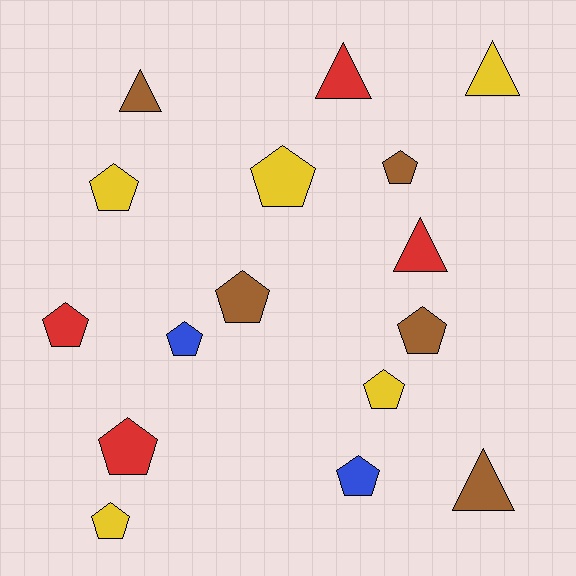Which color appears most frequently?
Brown, with 5 objects.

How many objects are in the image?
There are 16 objects.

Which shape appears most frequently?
Pentagon, with 11 objects.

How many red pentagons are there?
There are 2 red pentagons.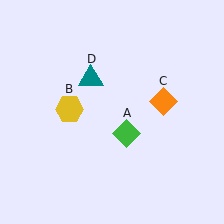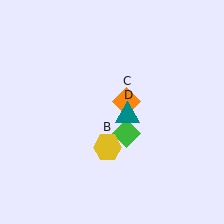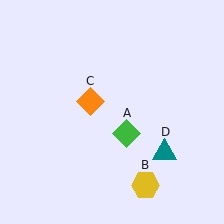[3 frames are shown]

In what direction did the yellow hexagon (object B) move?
The yellow hexagon (object B) moved down and to the right.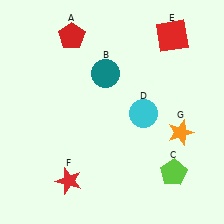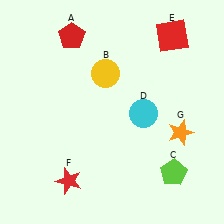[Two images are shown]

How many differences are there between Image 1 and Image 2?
There is 1 difference between the two images.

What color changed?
The circle (B) changed from teal in Image 1 to yellow in Image 2.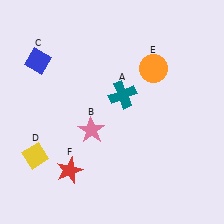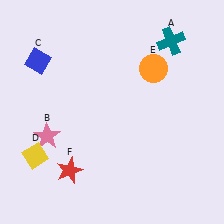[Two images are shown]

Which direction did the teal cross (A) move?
The teal cross (A) moved up.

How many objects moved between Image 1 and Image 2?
2 objects moved between the two images.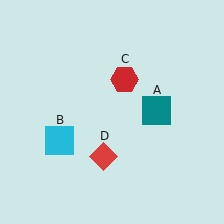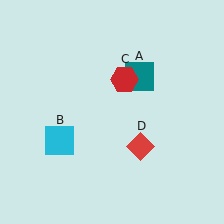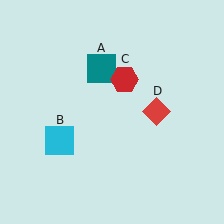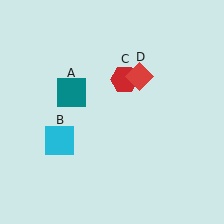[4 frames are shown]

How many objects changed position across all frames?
2 objects changed position: teal square (object A), red diamond (object D).